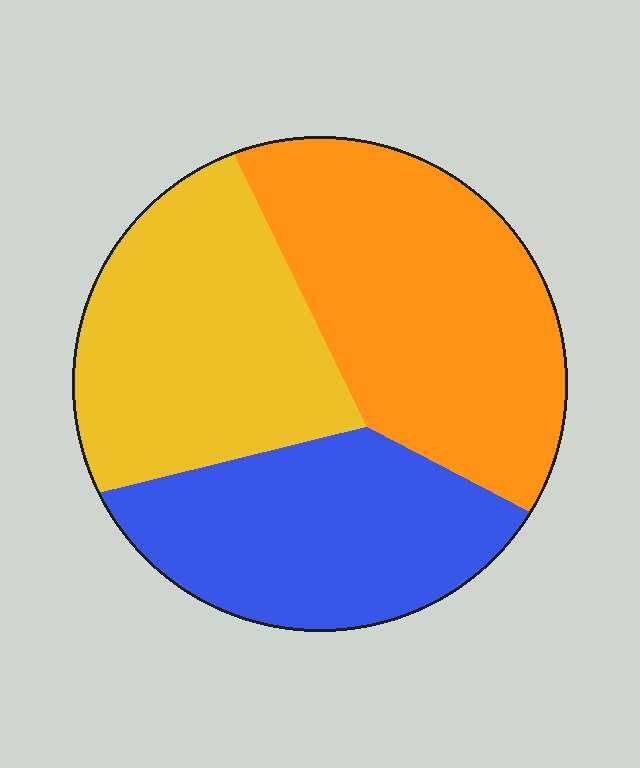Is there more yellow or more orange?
Orange.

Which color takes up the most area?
Orange, at roughly 40%.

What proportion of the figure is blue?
Blue covers 29% of the figure.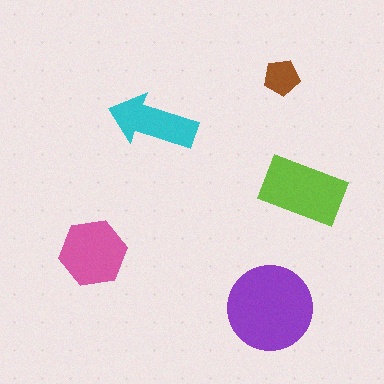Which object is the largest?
The purple circle.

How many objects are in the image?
There are 5 objects in the image.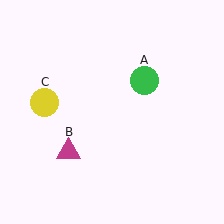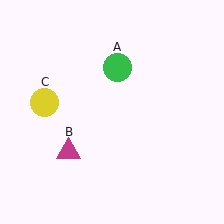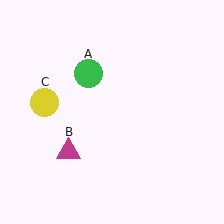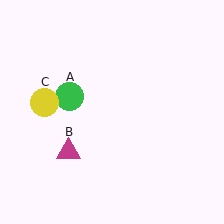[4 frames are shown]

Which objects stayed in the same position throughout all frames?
Magenta triangle (object B) and yellow circle (object C) remained stationary.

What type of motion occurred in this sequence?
The green circle (object A) rotated counterclockwise around the center of the scene.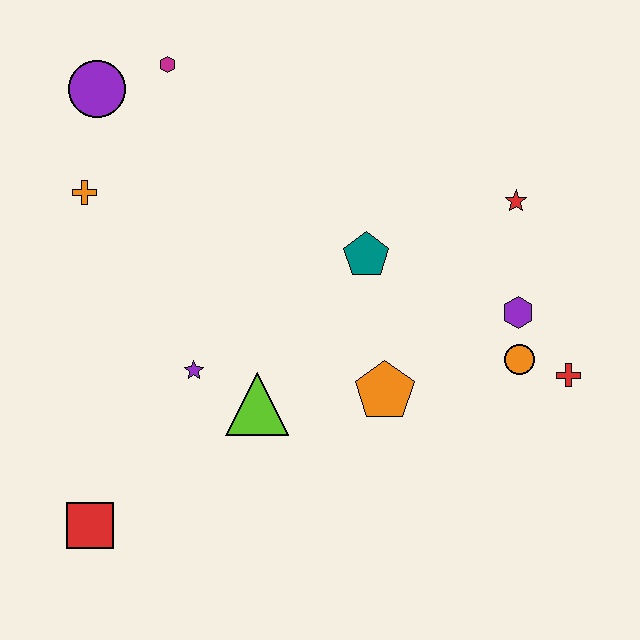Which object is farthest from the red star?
The red square is farthest from the red star.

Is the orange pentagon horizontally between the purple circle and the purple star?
No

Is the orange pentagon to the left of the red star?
Yes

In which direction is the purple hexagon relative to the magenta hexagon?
The purple hexagon is to the right of the magenta hexagon.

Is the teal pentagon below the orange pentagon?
No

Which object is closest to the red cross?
The orange circle is closest to the red cross.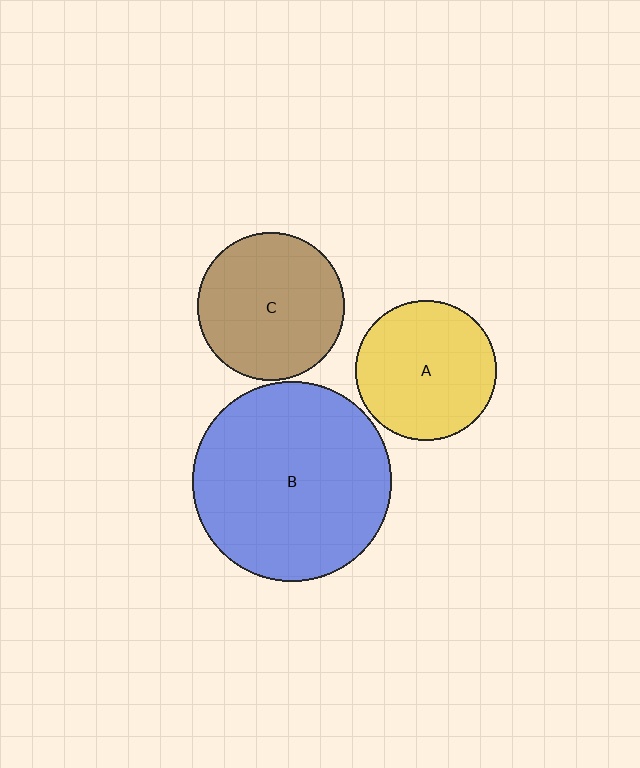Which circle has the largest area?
Circle B (blue).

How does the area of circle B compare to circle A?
Approximately 2.0 times.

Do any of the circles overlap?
No, none of the circles overlap.